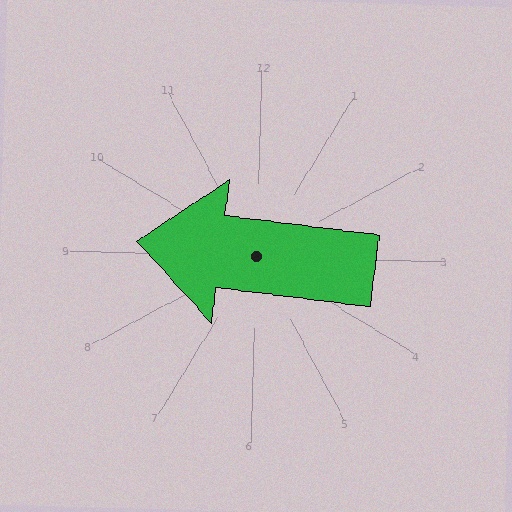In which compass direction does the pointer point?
West.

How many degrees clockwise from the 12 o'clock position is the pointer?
Approximately 276 degrees.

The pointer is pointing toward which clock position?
Roughly 9 o'clock.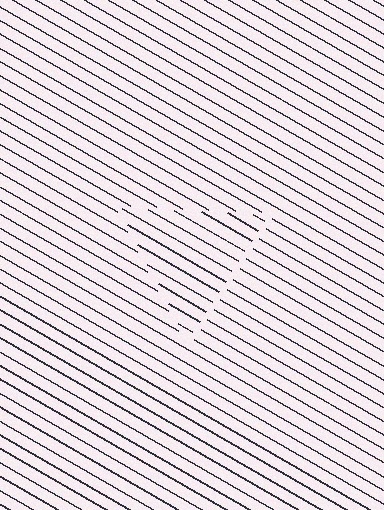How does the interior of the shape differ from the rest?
The interior of the shape contains the same grating, shifted by half a period — the contour is defined by the phase discontinuity where line-ends from the inner and outer gratings abut.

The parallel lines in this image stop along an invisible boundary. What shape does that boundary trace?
An illusory triangle. The interior of the shape contains the same grating, shifted by half a period — the contour is defined by the phase discontinuity where line-ends from the inner and outer gratings abut.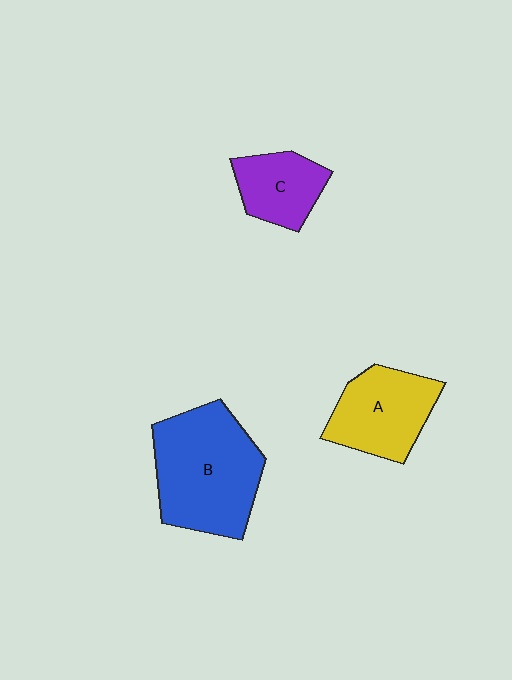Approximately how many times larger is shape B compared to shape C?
Approximately 2.1 times.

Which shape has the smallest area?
Shape C (purple).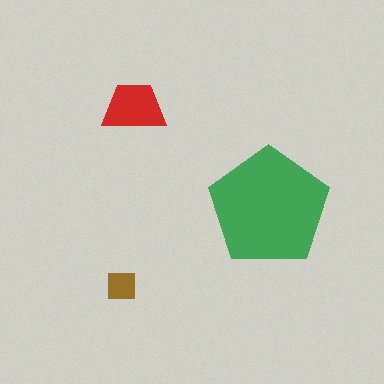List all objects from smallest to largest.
The brown square, the red trapezoid, the green pentagon.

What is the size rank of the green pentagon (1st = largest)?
1st.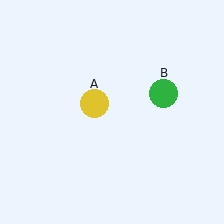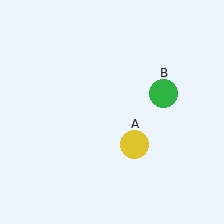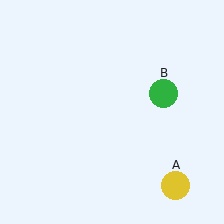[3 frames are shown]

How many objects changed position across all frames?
1 object changed position: yellow circle (object A).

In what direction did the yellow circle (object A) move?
The yellow circle (object A) moved down and to the right.